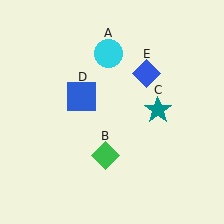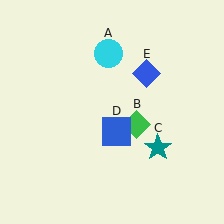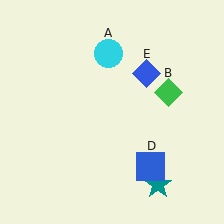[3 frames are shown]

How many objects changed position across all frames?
3 objects changed position: green diamond (object B), teal star (object C), blue square (object D).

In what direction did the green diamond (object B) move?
The green diamond (object B) moved up and to the right.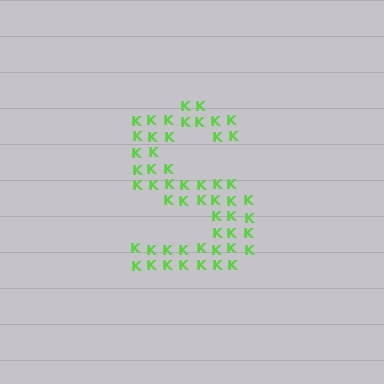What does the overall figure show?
The overall figure shows the letter S.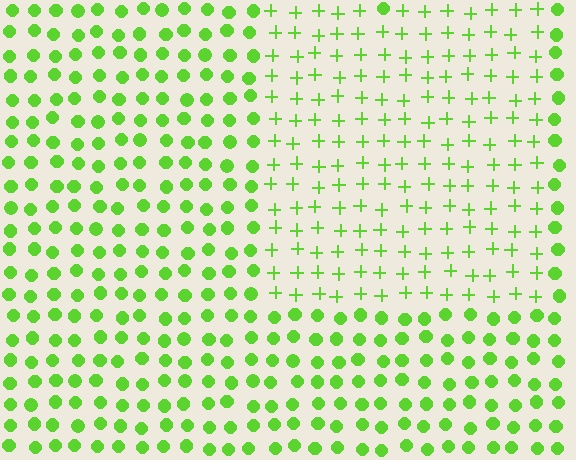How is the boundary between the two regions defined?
The boundary is defined by a change in element shape: plus signs inside vs. circles outside. All elements share the same color and spacing.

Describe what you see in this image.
The image is filled with small lime elements arranged in a uniform grid. A rectangle-shaped region contains plus signs, while the surrounding area contains circles. The boundary is defined purely by the change in element shape.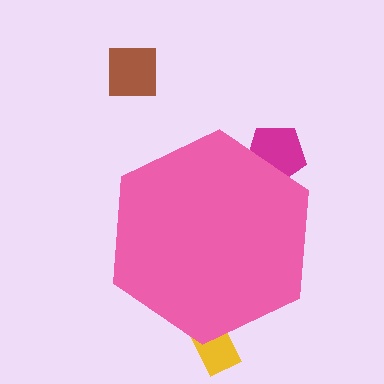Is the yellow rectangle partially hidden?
Yes, the yellow rectangle is partially hidden behind the pink hexagon.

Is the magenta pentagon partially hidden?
Yes, the magenta pentagon is partially hidden behind the pink hexagon.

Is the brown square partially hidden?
No, the brown square is fully visible.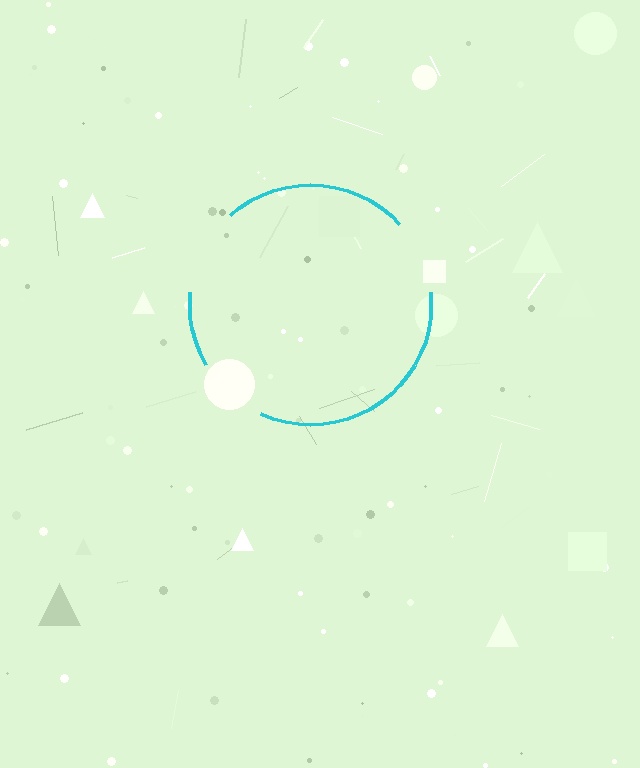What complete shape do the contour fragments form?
The contour fragments form a circle.